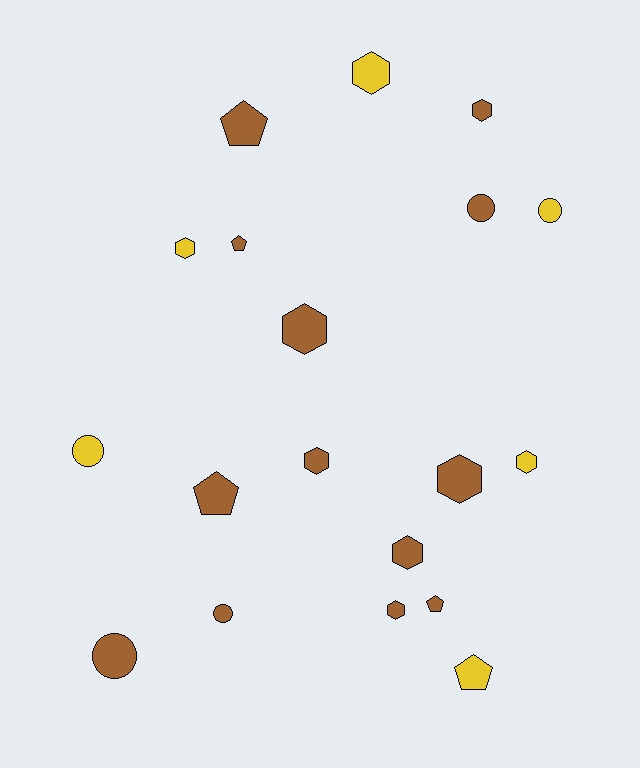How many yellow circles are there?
There are 2 yellow circles.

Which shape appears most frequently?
Hexagon, with 9 objects.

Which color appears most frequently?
Brown, with 13 objects.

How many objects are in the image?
There are 19 objects.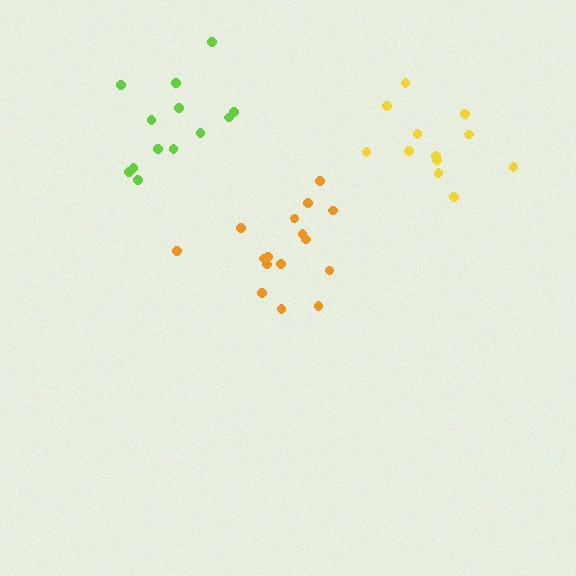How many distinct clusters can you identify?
There are 3 distinct clusters.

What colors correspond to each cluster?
The clusters are colored: yellow, orange, lime.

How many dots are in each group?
Group 1: 12 dots, Group 2: 16 dots, Group 3: 13 dots (41 total).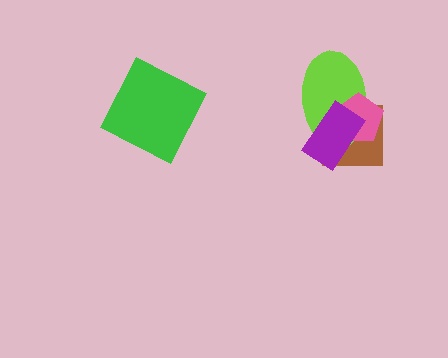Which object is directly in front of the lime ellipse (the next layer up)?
The pink pentagon is directly in front of the lime ellipse.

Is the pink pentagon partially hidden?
Yes, it is partially covered by another shape.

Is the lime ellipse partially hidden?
Yes, it is partially covered by another shape.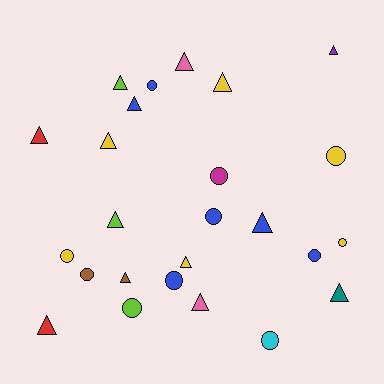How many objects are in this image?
There are 25 objects.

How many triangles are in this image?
There are 14 triangles.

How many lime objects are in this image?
There are 3 lime objects.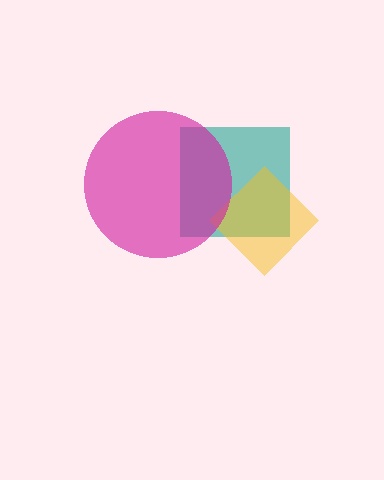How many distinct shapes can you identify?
There are 3 distinct shapes: a teal square, a yellow diamond, a magenta circle.